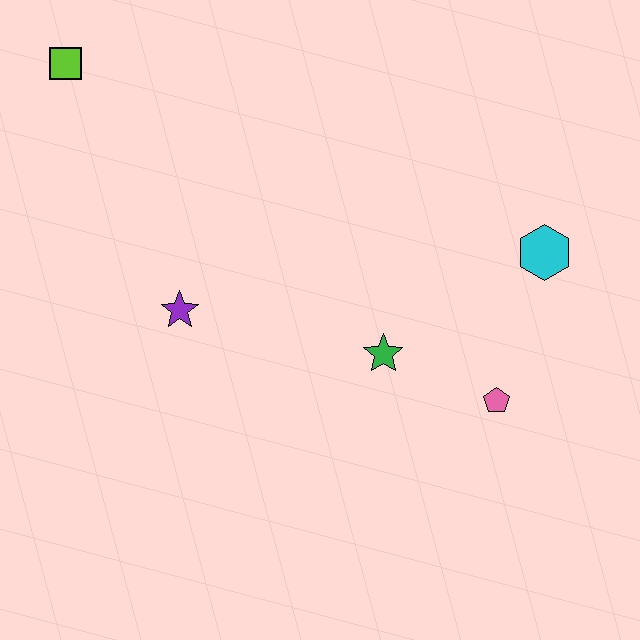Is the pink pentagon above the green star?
No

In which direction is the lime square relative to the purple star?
The lime square is above the purple star.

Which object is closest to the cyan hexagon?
The pink pentagon is closest to the cyan hexagon.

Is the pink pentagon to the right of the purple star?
Yes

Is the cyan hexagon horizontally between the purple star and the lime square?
No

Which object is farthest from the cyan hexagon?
The lime square is farthest from the cyan hexagon.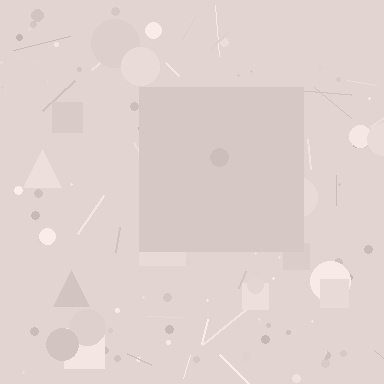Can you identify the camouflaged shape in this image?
The camouflaged shape is a square.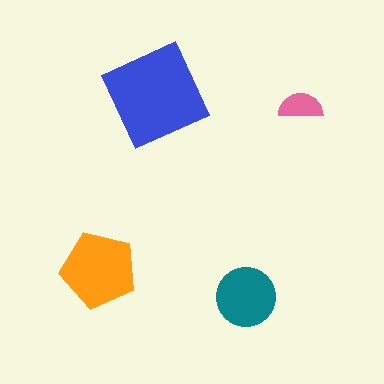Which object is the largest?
The blue square.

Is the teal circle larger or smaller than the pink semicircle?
Larger.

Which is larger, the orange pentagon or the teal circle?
The orange pentagon.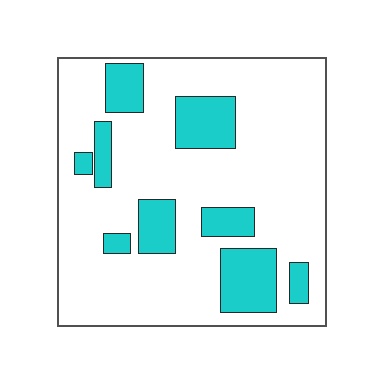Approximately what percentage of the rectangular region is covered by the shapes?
Approximately 20%.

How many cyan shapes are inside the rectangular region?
9.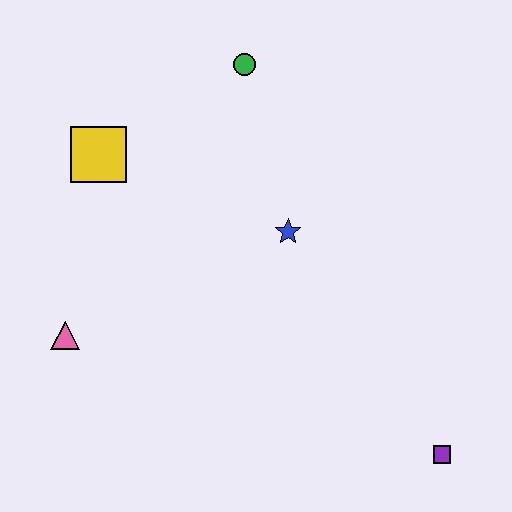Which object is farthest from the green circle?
The purple square is farthest from the green circle.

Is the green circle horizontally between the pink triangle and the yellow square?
No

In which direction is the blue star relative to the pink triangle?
The blue star is to the right of the pink triangle.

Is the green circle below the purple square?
No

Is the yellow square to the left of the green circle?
Yes